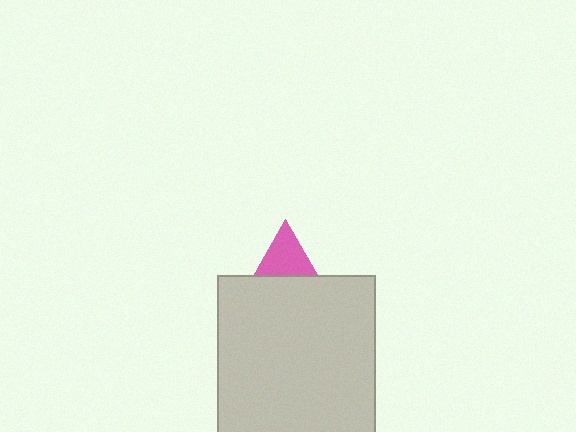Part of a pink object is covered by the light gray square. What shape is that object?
It is a triangle.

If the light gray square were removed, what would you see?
You would see the complete pink triangle.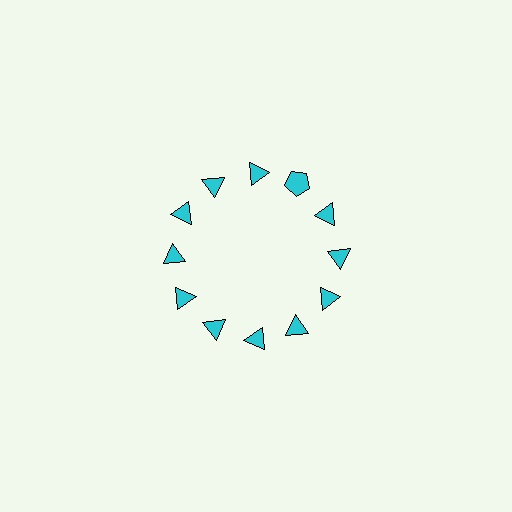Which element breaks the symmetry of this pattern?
The cyan pentagon at roughly the 1 o'clock position breaks the symmetry. All other shapes are cyan triangles.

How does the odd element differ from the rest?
It has a different shape: pentagon instead of triangle.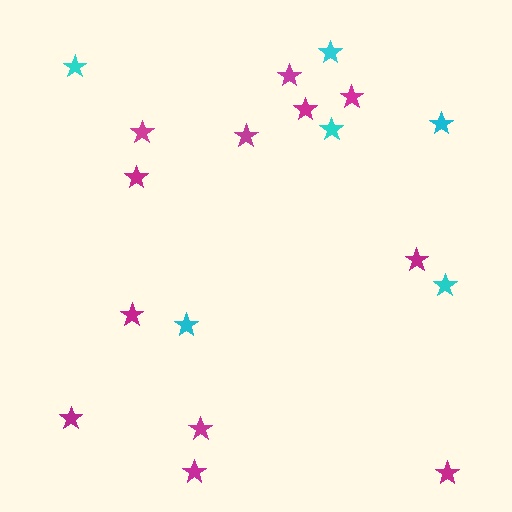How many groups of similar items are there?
There are 2 groups: one group of cyan stars (6) and one group of magenta stars (12).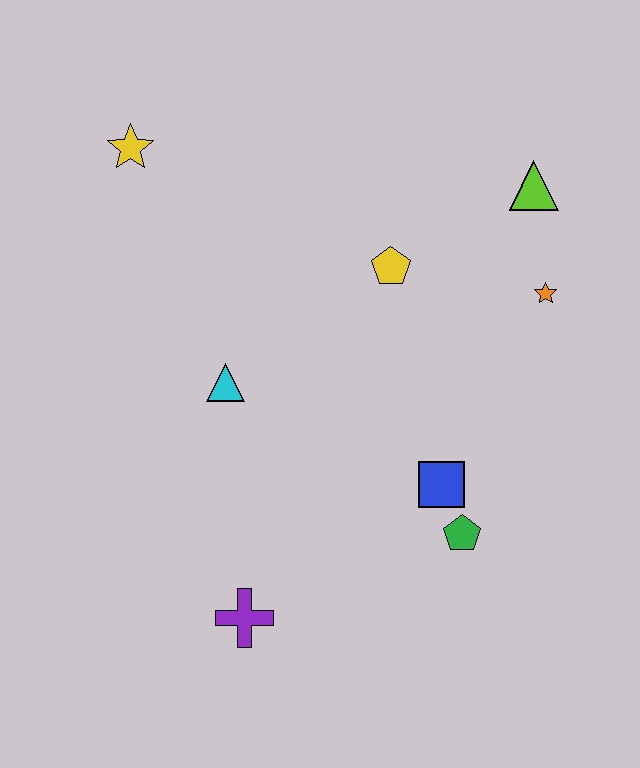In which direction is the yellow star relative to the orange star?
The yellow star is to the left of the orange star.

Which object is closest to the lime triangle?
The orange star is closest to the lime triangle.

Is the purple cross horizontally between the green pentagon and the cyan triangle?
Yes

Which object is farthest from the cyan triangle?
The lime triangle is farthest from the cyan triangle.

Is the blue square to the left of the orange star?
Yes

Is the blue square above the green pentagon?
Yes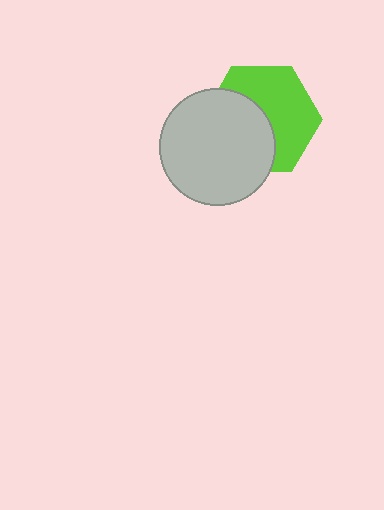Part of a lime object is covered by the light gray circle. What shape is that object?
It is a hexagon.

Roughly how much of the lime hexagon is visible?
About half of it is visible (roughly 54%).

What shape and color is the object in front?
The object in front is a light gray circle.